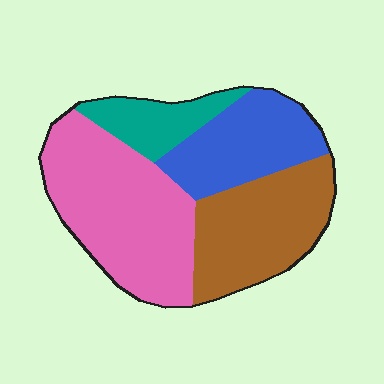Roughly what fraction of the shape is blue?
Blue takes up about one fifth (1/5) of the shape.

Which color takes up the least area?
Teal, at roughly 10%.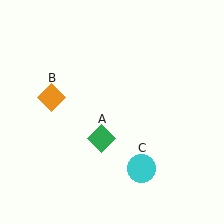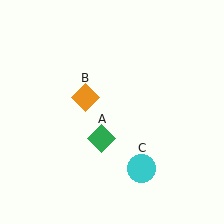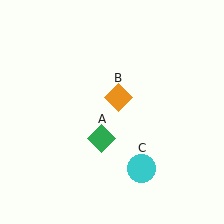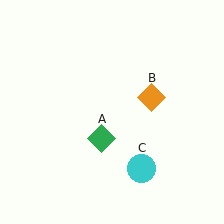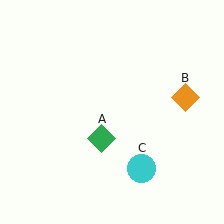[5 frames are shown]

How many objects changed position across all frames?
1 object changed position: orange diamond (object B).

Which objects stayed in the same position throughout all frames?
Green diamond (object A) and cyan circle (object C) remained stationary.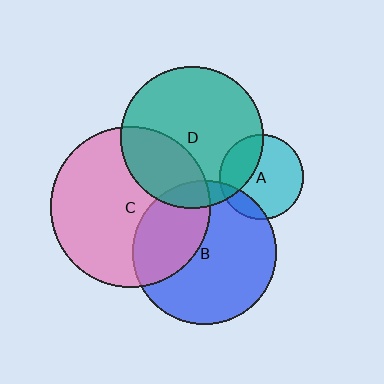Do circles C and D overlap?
Yes.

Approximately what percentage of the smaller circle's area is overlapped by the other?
Approximately 30%.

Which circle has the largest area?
Circle C (pink).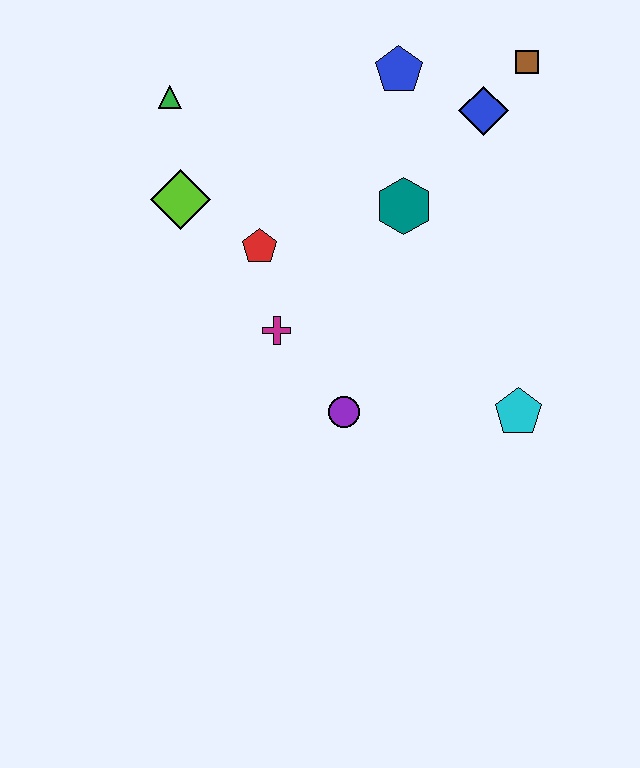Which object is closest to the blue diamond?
The brown square is closest to the blue diamond.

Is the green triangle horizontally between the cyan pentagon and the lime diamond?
No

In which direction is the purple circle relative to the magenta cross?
The purple circle is below the magenta cross.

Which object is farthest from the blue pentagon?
The cyan pentagon is farthest from the blue pentagon.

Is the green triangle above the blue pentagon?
No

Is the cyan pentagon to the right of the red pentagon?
Yes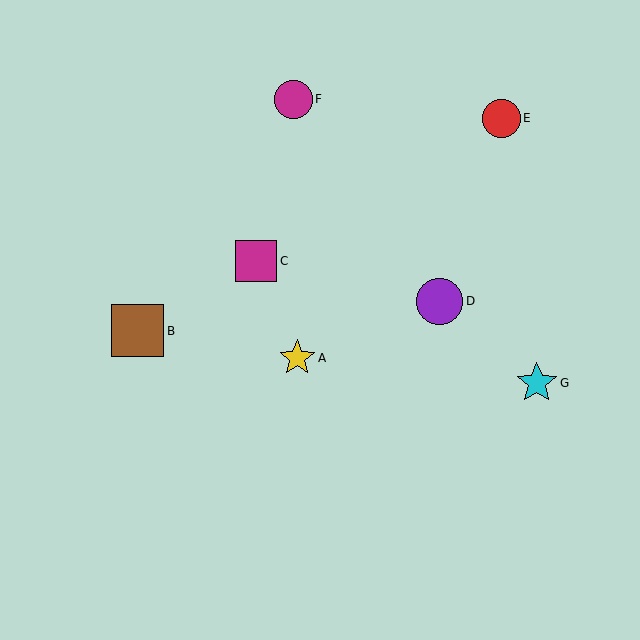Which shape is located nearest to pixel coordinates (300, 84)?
The magenta circle (labeled F) at (293, 99) is nearest to that location.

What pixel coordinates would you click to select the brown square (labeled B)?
Click at (138, 331) to select the brown square B.